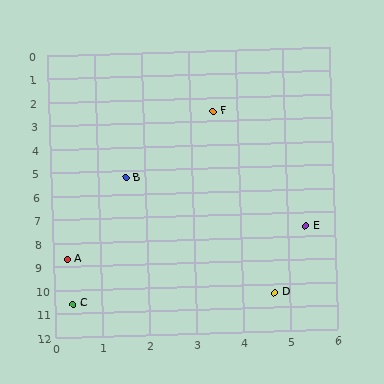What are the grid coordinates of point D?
Point D is at approximately (4.7, 10.4).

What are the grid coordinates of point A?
Point A is at approximately (0.3, 8.7).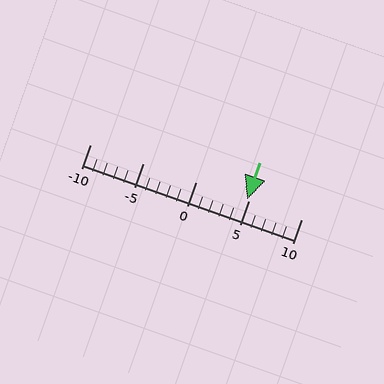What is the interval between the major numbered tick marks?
The major tick marks are spaced 5 units apart.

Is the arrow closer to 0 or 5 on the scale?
The arrow is closer to 5.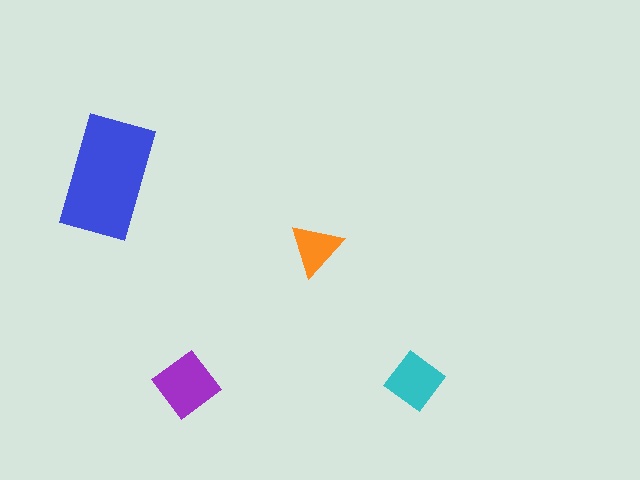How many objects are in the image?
There are 4 objects in the image.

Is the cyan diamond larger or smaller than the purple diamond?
Smaller.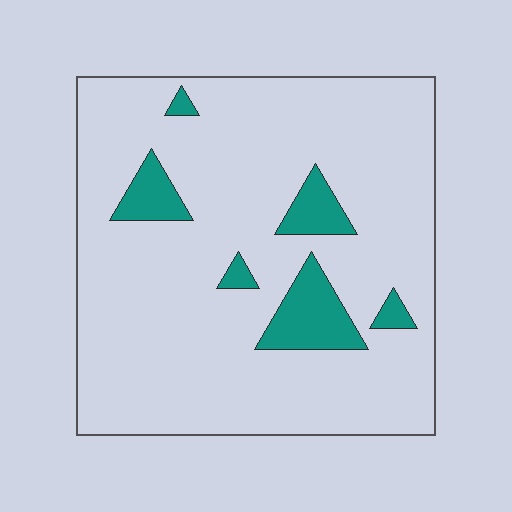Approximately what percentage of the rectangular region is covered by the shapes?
Approximately 10%.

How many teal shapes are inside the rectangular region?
6.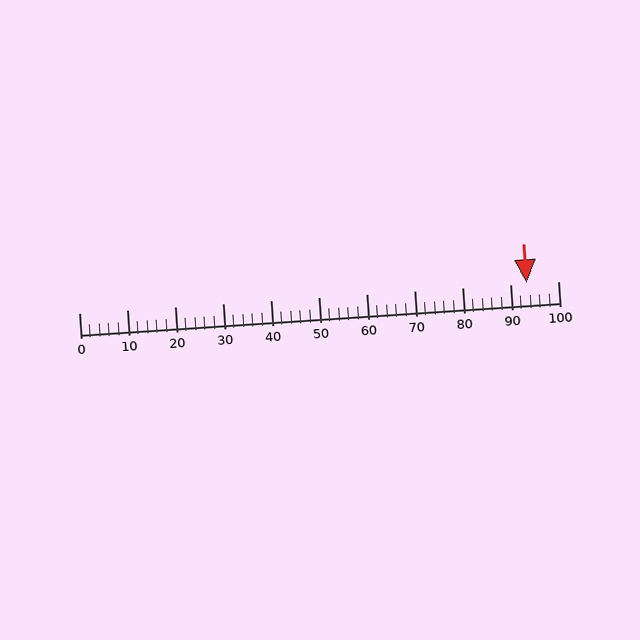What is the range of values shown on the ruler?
The ruler shows values from 0 to 100.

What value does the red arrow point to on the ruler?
The red arrow points to approximately 93.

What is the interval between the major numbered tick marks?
The major tick marks are spaced 10 units apart.